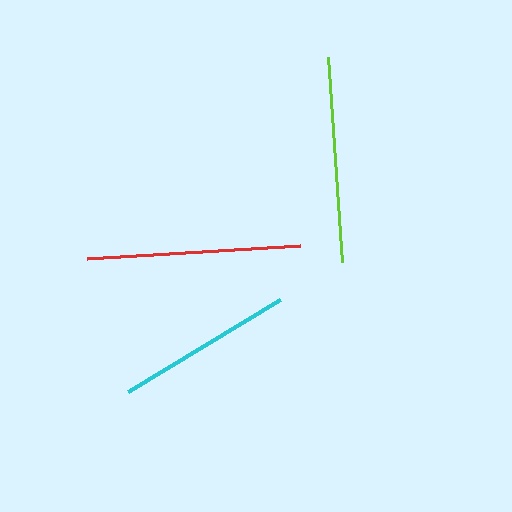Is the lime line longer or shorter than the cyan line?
The lime line is longer than the cyan line.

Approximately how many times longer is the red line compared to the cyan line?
The red line is approximately 1.2 times the length of the cyan line.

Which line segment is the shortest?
The cyan line is the shortest at approximately 178 pixels.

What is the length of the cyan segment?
The cyan segment is approximately 178 pixels long.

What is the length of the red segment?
The red segment is approximately 214 pixels long.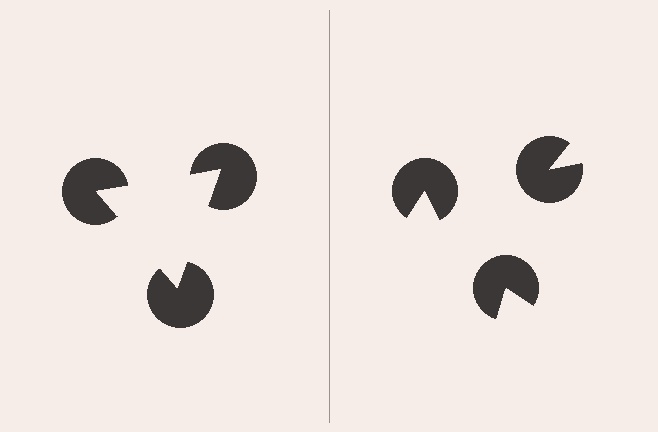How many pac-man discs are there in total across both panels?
6 — 3 on each side.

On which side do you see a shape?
An illusory triangle appears on the left side. On the right side the wedge cuts are rotated, so no coherent shape forms.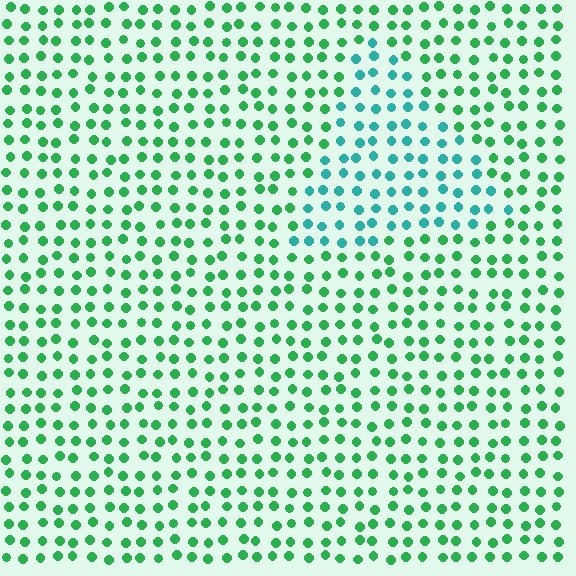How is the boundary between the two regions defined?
The boundary is defined purely by a slight shift in hue (about 39 degrees). Spacing, size, and orientation are identical on both sides.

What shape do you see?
I see a triangle.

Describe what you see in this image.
The image is filled with small green elements in a uniform arrangement. A triangle-shaped region is visible where the elements are tinted to a slightly different hue, forming a subtle color boundary.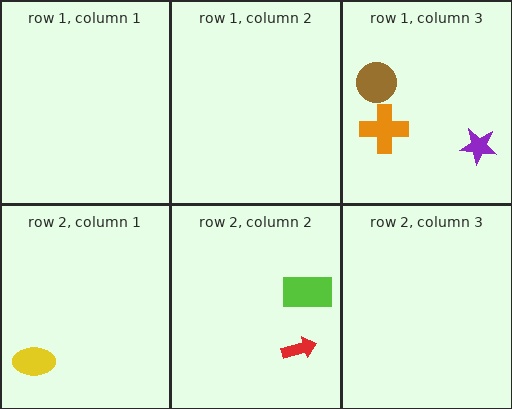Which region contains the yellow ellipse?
The row 2, column 1 region.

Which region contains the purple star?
The row 1, column 3 region.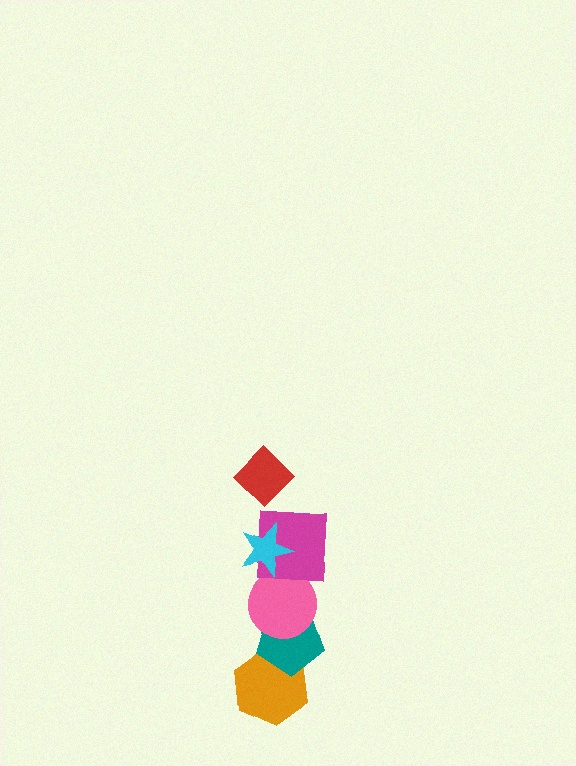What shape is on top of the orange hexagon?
The teal pentagon is on top of the orange hexagon.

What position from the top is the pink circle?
The pink circle is 4th from the top.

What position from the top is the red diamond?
The red diamond is 1st from the top.